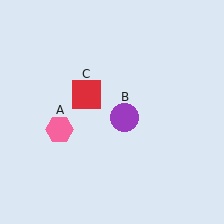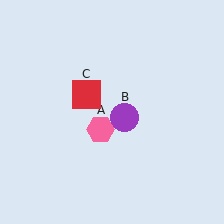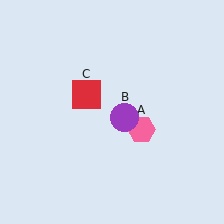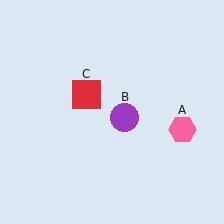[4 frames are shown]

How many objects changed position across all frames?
1 object changed position: pink hexagon (object A).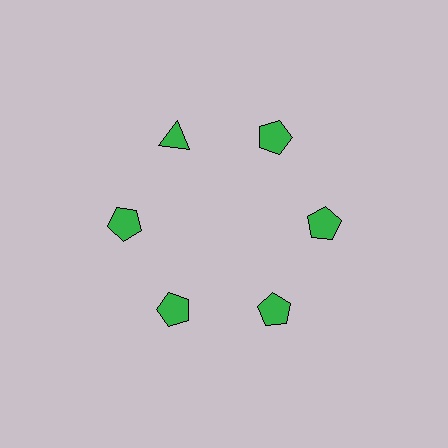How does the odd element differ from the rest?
It has a different shape: triangle instead of pentagon.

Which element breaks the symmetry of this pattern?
The green triangle at roughly the 11 o'clock position breaks the symmetry. All other shapes are green pentagons.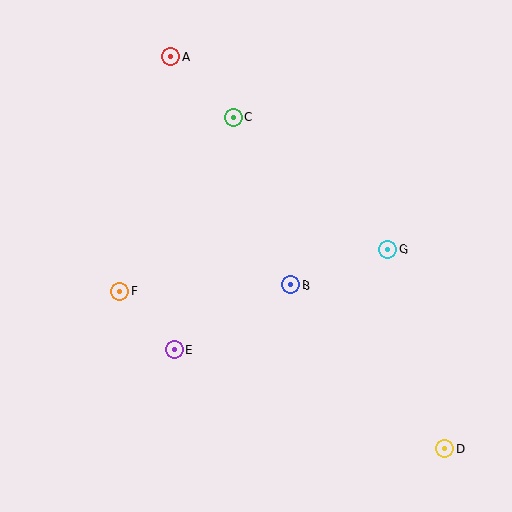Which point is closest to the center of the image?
Point B at (290, 285) is closest to the center.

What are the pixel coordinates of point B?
Point B is at (290, 285).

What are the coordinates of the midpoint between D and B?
The midpoint between D and B is at (368, 367).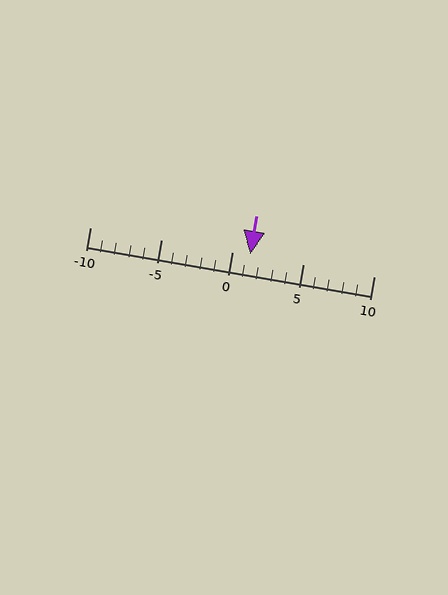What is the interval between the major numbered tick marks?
The major tick marks are spaced 5 units apart.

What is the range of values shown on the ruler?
The ruler shows values from -10 to 10.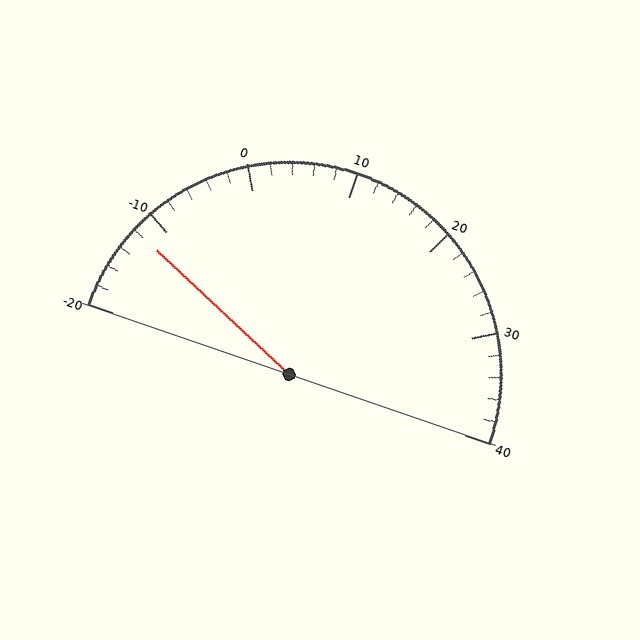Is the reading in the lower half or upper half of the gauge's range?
The reading is in the lower half of the range (-20 to 40).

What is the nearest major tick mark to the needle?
The nearest major tick mark is -10.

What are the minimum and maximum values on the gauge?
The gauge ranges from -20 to 40.